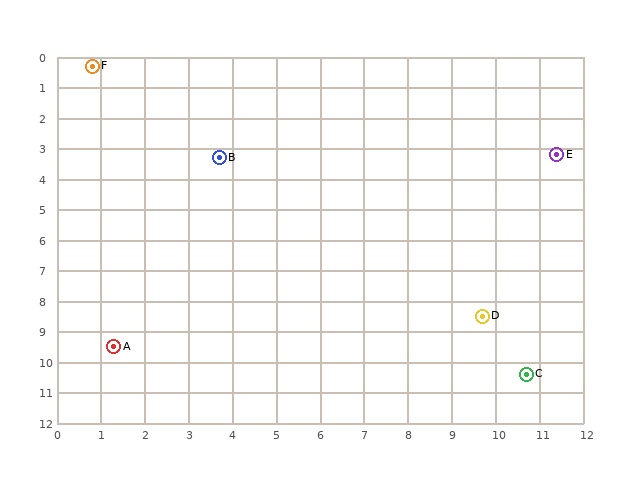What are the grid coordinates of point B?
Point B is at approximately (3.7, 3.3).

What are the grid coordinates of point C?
Point C is at approximately (10.7, 10.4).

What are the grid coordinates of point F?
Point F is at approximately (0.8, 0.3).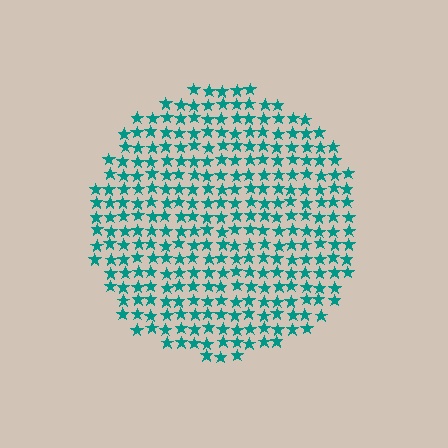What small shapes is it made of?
It is made of small stars.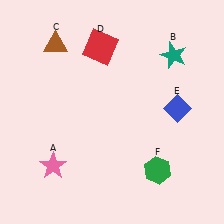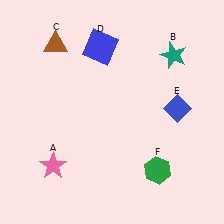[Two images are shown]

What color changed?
The square (D) changed from red in Image 1 to blue in Image 2.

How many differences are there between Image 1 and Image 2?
There is 1 difference between the two images.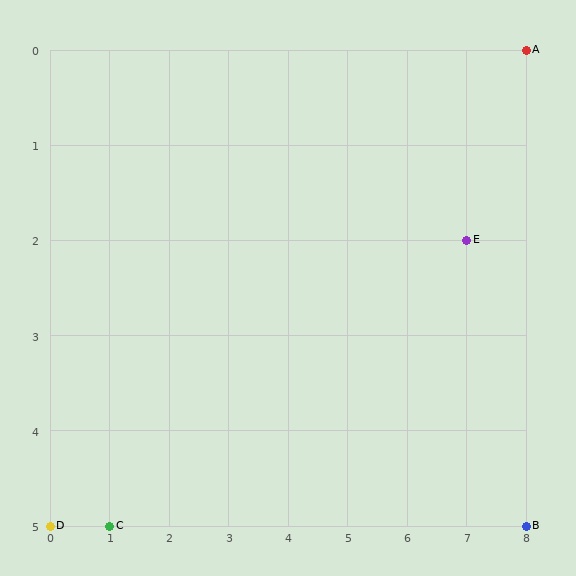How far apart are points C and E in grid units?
Points C and E are 6 columns and 3 rows apart (about 6.7 grid units diagonally).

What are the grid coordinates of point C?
Point C is at grid coordinates (1, 5).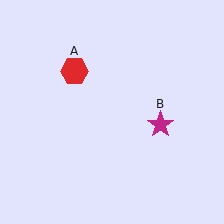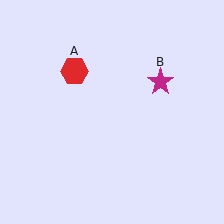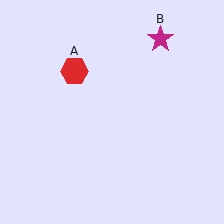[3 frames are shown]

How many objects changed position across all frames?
1 object changed position: magenta star (object B).